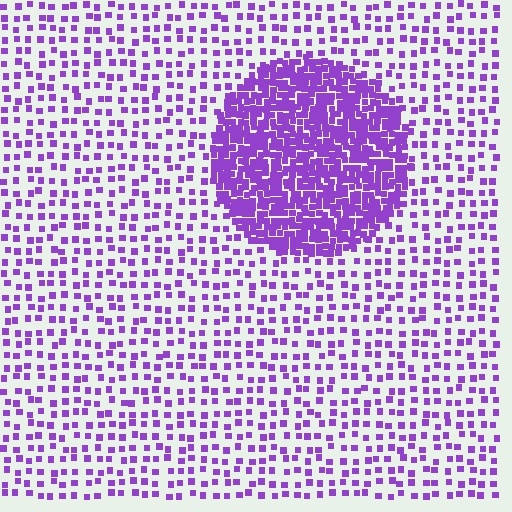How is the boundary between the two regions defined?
The boundary is defined by a change in element density (approximately 3.1x ratio). All elements are the same color, size, and shape.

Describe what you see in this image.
The image contains small purple elements arranged at two different densities. A circle-shaped region is visible where the elements are more densely packed than the surrounding area.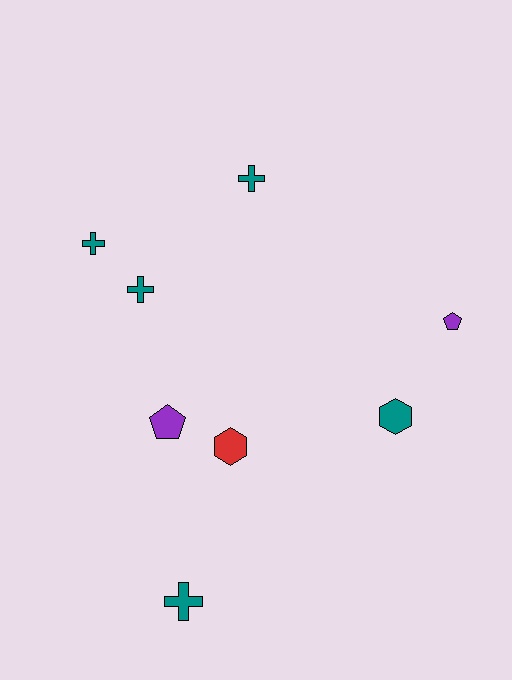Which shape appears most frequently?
Cross, with 4 objects.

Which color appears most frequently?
Teal, with 5 objects.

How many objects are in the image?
There are 8 objects.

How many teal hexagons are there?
There is 1 teal hexagon.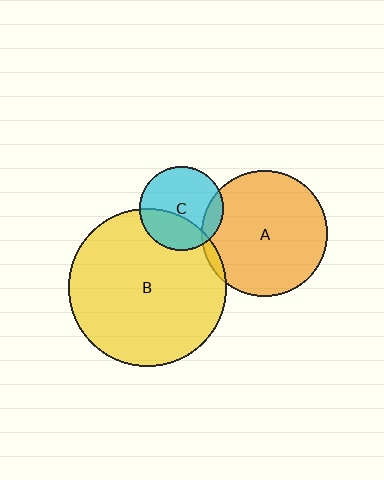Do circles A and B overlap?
Yes.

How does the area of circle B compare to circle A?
Approximately 1.6 times.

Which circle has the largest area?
Circle B (yellow).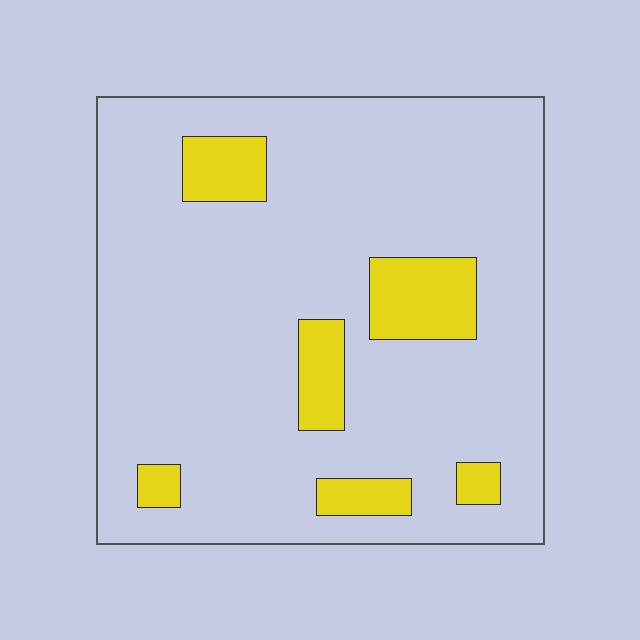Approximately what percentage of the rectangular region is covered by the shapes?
Approximately 15%.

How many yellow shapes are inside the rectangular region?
6.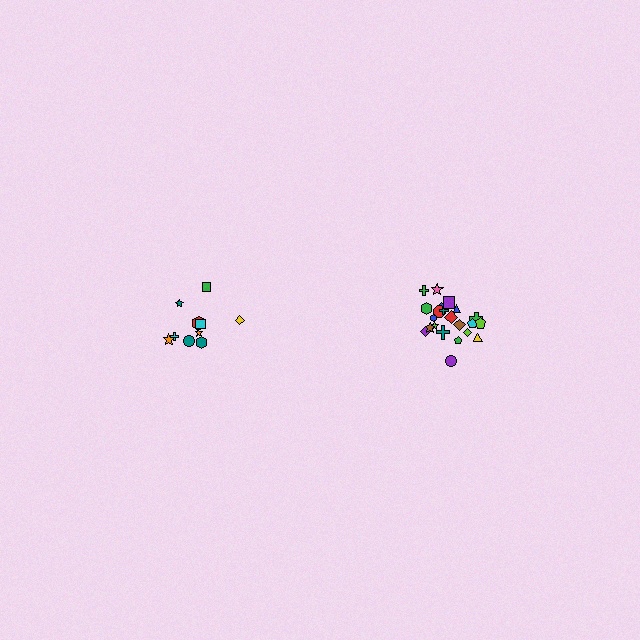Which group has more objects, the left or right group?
The right group.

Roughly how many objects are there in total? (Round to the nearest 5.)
Roughly 30 objects in total.